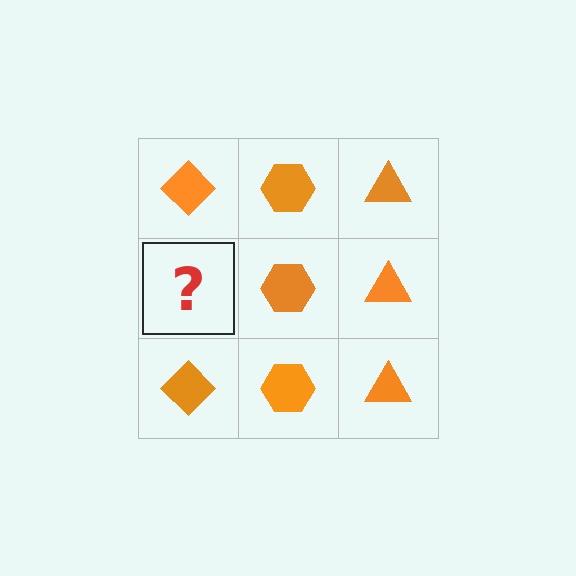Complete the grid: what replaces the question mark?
The question mark should be replaced with an orange diamond.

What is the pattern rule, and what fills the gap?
The rule is that each column has a consistent shape. The gap should be filled with an orange diamond.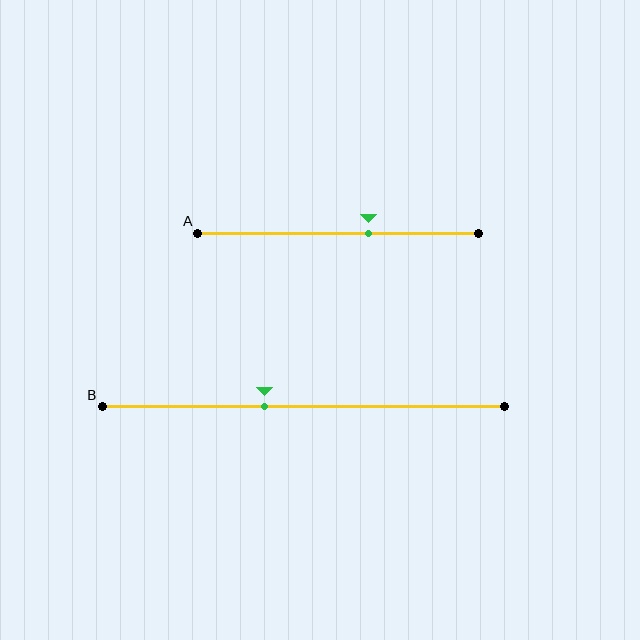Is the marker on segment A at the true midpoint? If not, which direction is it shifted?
No, the marker on segment A is shifted to the right by about 11% of the segment length.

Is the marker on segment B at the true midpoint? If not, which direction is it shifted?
No, the marker on segment B is shifted to the left by about 10% of the segment length.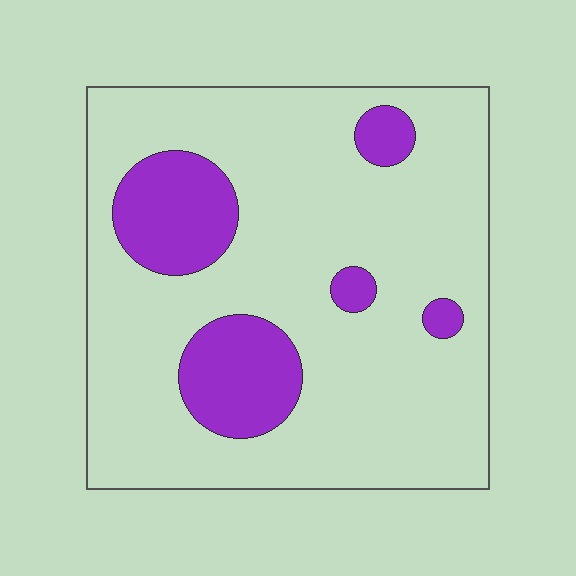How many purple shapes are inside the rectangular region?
5.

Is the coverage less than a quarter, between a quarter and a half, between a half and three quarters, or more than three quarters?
Less than a quarter.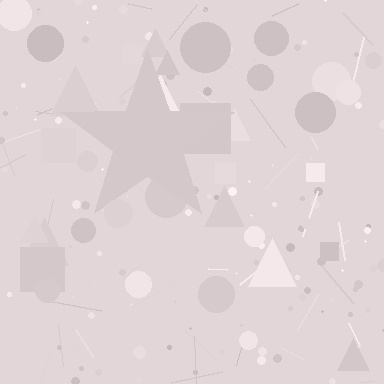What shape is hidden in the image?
A star is hidden in the image.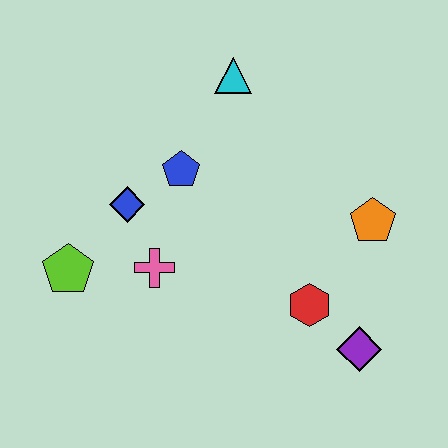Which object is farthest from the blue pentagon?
The purple diamond is farthest from the blue pentagon.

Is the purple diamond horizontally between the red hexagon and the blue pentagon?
No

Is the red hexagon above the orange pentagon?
No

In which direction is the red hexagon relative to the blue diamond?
The red hexagon is to the right of the blue diamond.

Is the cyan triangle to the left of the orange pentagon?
Yes